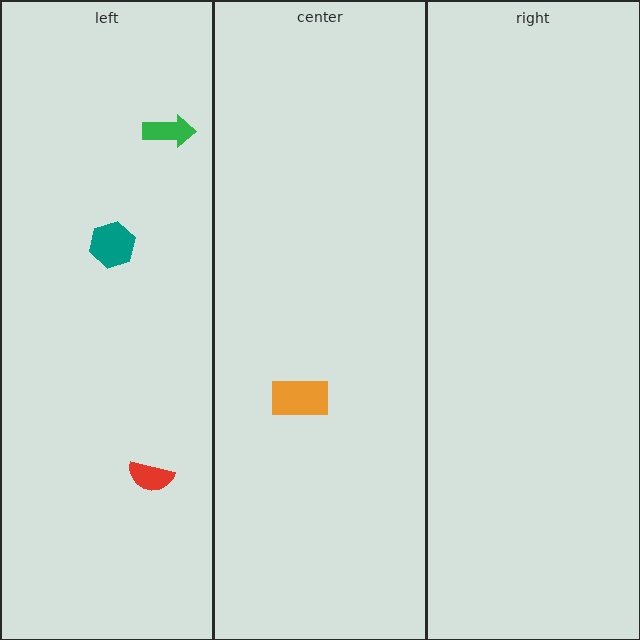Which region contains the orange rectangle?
The center region.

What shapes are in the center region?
The orange rectangle.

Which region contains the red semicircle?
The left region.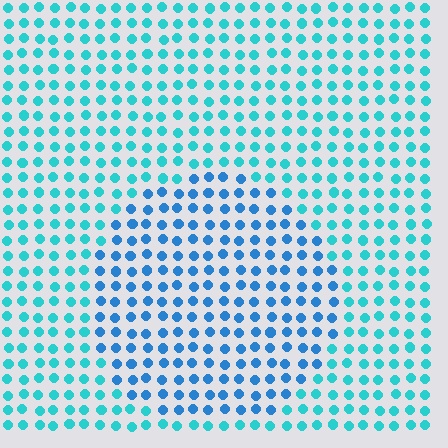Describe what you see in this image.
The image is filled with small cyan elements in a uniform arrangement. A circle-shaped region is visible where the elements are tinted to a slightly different hue, forming a subtle color boundary.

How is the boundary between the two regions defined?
The boundary is defined purely by a slight shift in hue (about 28 degrees). Spacing, size, and orientation are identical on both sides.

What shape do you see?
I see a circle.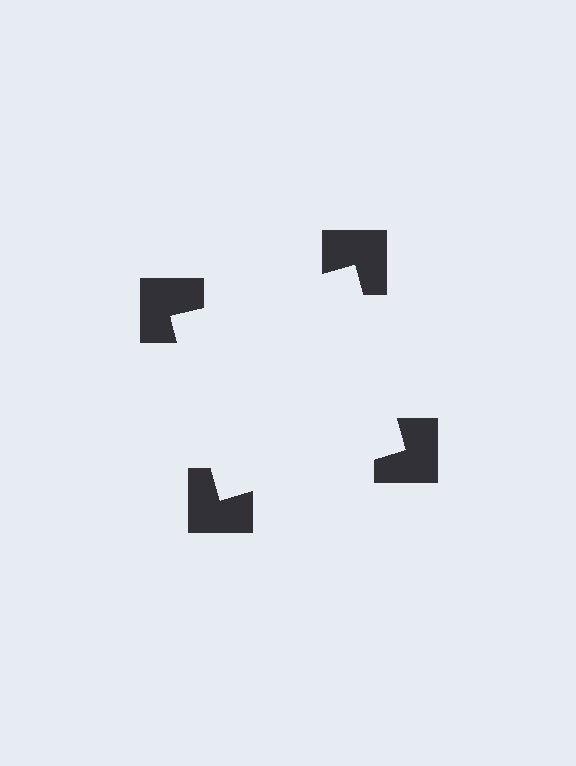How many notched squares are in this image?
There are 4 — one at each vertex of the illusory square.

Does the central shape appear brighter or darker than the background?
It typically appears slightly brighter than the background, even though no actual brightness change is drawn.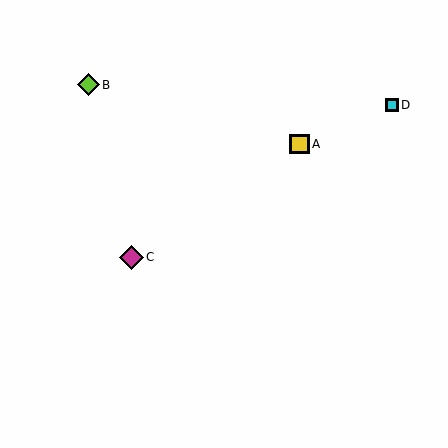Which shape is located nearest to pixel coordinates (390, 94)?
The cyan square (labeled D) at (392, 105) is nearest to that location.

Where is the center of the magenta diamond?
The center of the magenta diamond is at (131, 257).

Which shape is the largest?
The magenta diamond (labeled C) is the largest.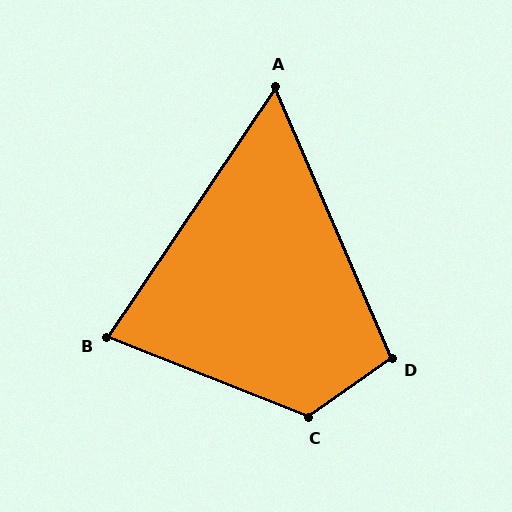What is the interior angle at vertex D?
Approximately 102 degrees (obtuse).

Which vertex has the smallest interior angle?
A, at approximately 57 degrees.